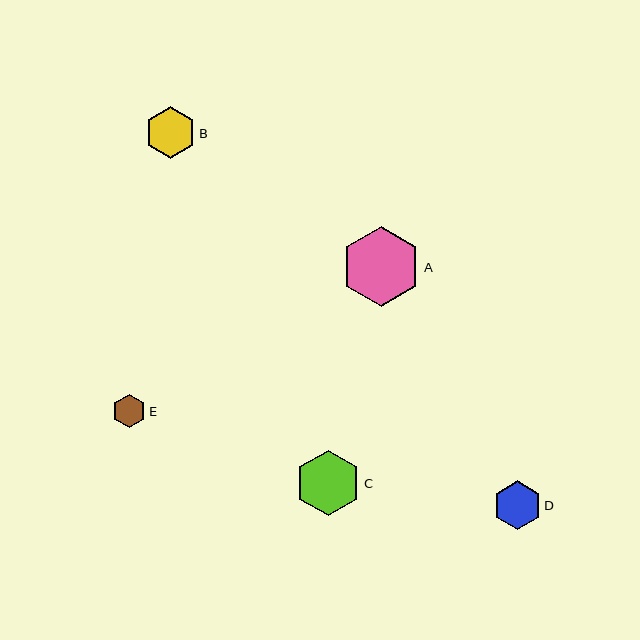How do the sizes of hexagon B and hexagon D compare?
Hexagon B and hexagon D are approximately the same size.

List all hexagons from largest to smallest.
From largest to smallest: A, C, B, D, E.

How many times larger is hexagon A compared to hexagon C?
Hexagon A is approximately 1.2 times the size of hexagon C.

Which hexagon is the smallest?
Hexagon E is the smallest with a size of approximately 33 pixels.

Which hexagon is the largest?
Hexagon A is the largest with a size of approximately 80 pixels.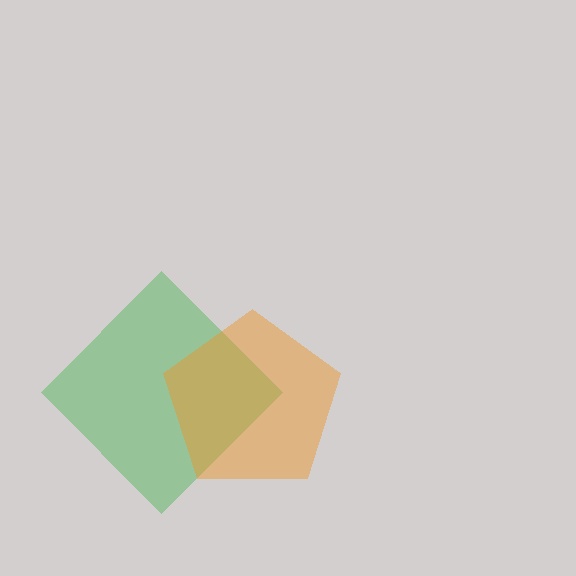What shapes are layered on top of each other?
The layered shapes are: a green diamond, an orange pentagon.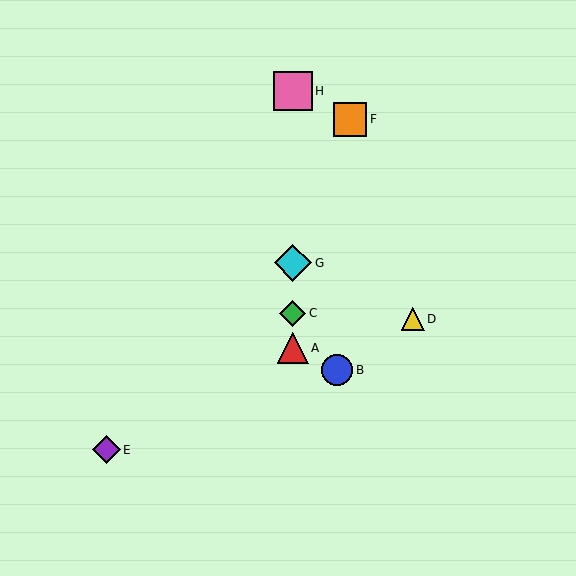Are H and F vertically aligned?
No, H is at x≈293 and F is at x≈350.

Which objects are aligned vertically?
Objects A, C, G, H are aligned vertically.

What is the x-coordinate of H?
Object H is at x≈293.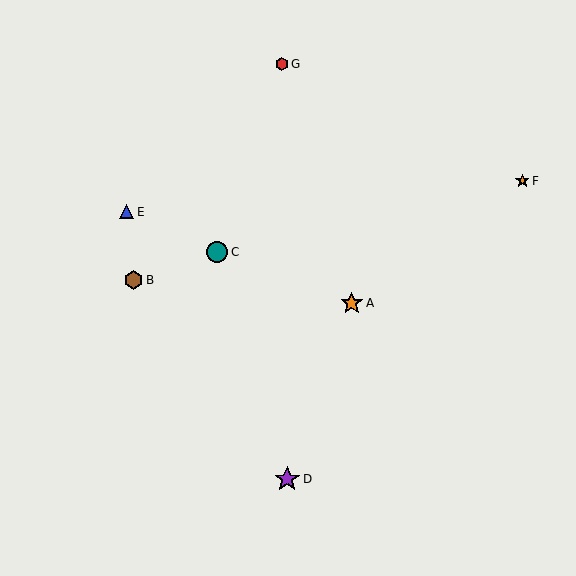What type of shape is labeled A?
Shape A is an orange star.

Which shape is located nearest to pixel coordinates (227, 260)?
The teal circle (labeled C) at (217, 252) is nearest to that location.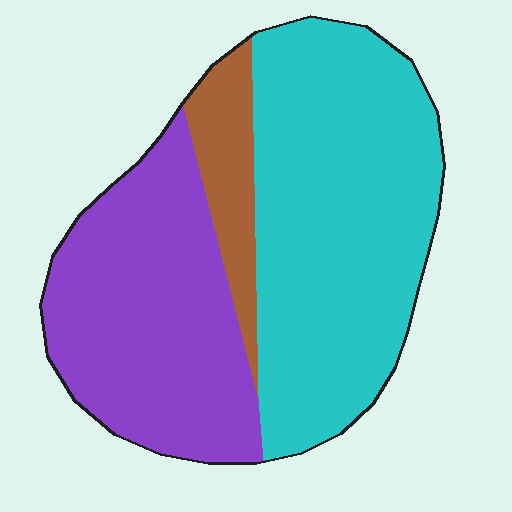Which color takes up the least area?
Brown, at roughly 10%.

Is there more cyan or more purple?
Cyan.